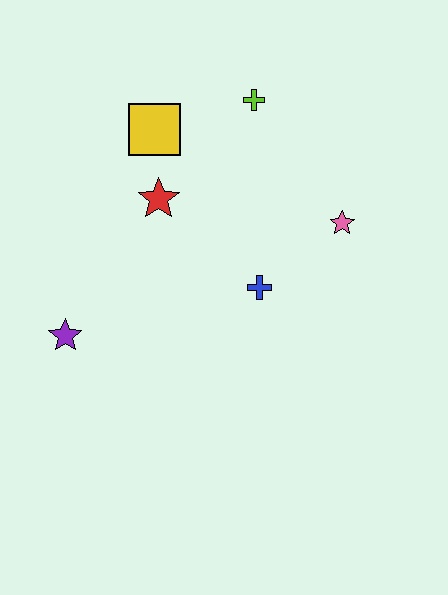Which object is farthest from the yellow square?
The purple star is farthest from the yellow square.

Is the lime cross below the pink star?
No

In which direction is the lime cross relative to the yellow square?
The lime cross is to the right of the yellow square.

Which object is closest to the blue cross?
The pink star is closest to the blue cross.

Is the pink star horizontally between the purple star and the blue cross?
No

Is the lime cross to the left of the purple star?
No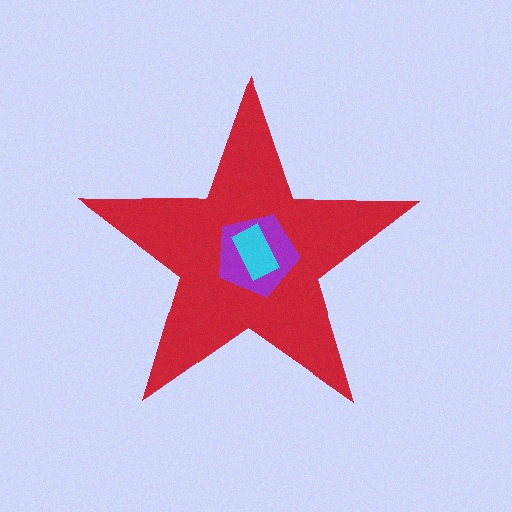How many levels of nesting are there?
3.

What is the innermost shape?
The cyan rectangle.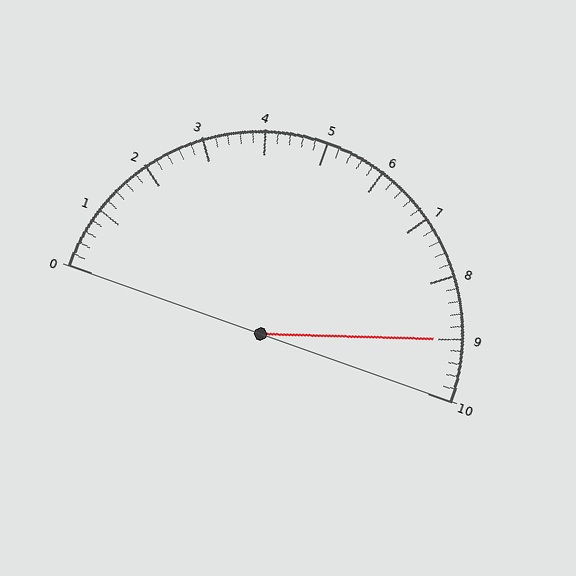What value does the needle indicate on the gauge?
The needle indicates approximately 9.0.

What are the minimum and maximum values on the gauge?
The gauge ranges from 0 to 10.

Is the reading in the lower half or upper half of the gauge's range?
The reading is in the upper half of the range (0 to 10).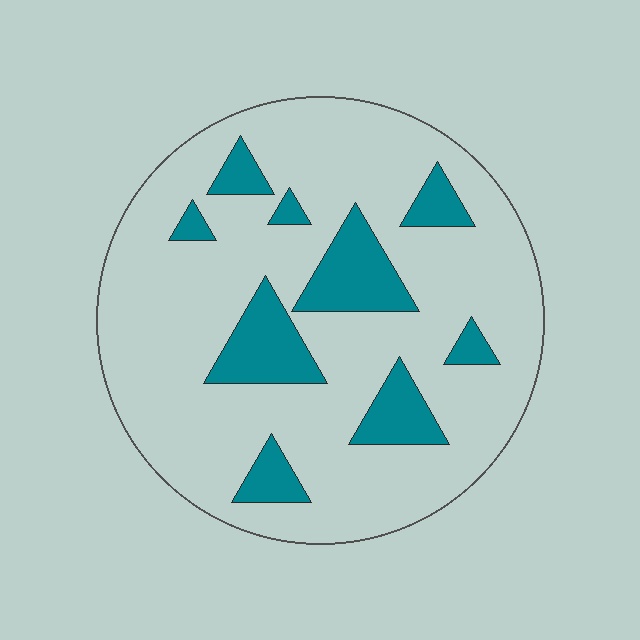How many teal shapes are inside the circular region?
9.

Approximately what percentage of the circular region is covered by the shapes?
Approximately 20%.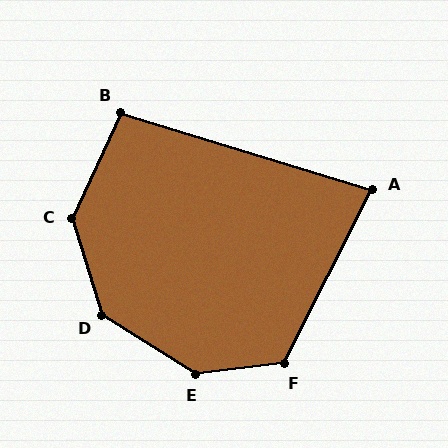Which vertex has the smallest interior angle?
A, at approximately 80 degrees.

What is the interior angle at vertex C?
Approximately 138 degrees (obtuse).